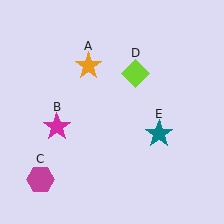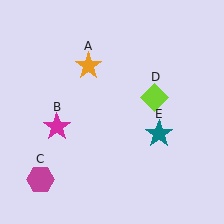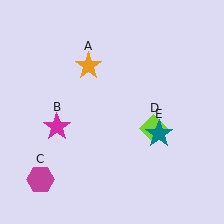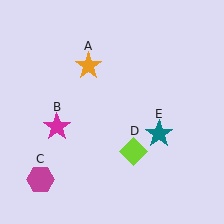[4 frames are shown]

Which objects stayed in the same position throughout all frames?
Orange star (object A) and magenta star (object B) and magenta hexagon (object C) and teal star (object E) remained stationary.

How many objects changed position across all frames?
1 object changed position: lime diamond (object D).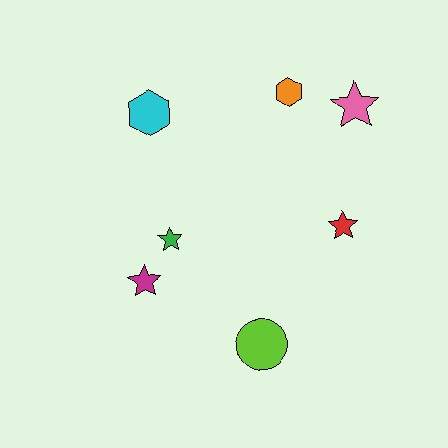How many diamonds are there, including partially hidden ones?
There are no diamonds.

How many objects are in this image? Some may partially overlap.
There are 7 objects.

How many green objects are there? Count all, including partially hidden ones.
There is 1 green object.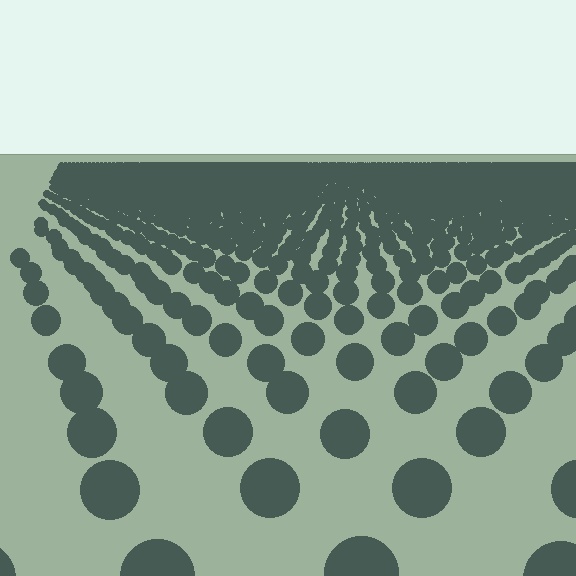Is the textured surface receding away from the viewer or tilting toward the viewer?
The surface is receding away from the viewer. Texture elements get smaller and denser toward the top.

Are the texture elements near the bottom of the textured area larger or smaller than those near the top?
Larger. Near the bottom, elements are closer to the viewer and appear at a bigger on-screen size.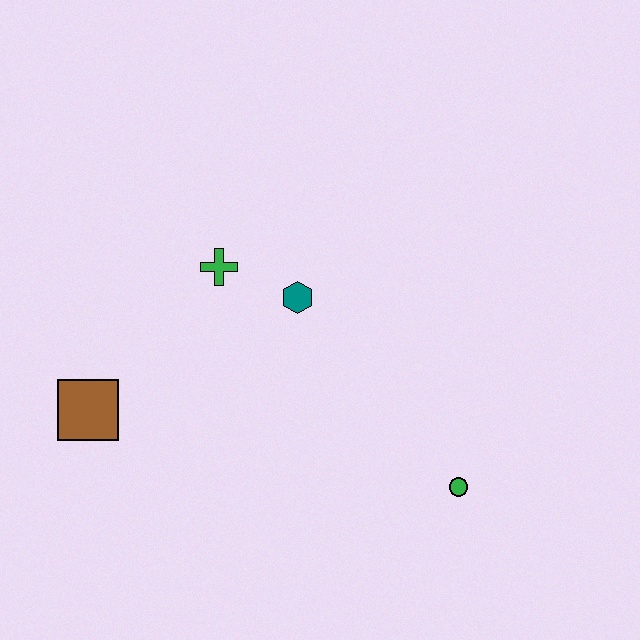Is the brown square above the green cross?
No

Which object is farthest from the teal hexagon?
The green circle is farthest from the teal hexagon.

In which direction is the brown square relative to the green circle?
The brown square is to the left of the green circle.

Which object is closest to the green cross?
The teal hexagon is closest to the green cross.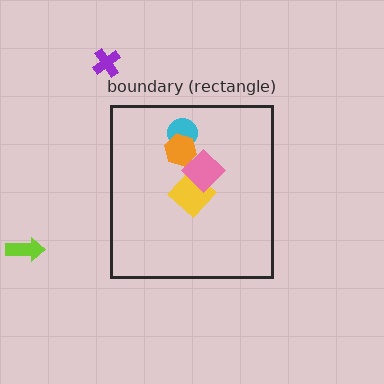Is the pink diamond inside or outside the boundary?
Inside.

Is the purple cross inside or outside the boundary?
Outside.